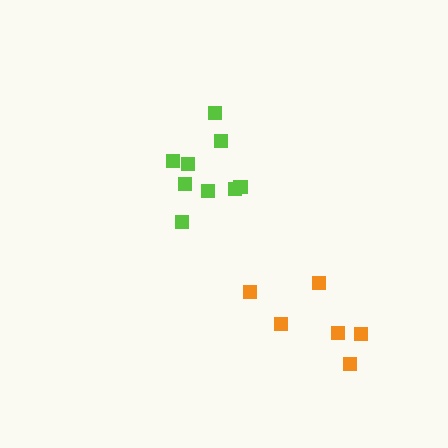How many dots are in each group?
Group 1: 6 dots, Group 2: 9 dots (15 total).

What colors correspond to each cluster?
The clusters are colored: orange, lime.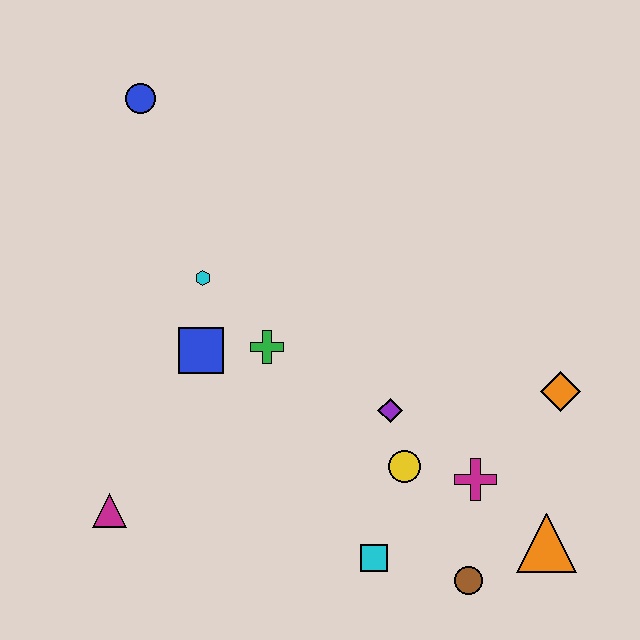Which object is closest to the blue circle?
The cyan hexagon is closest to the blue circle.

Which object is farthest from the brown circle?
The blue circle is farthest from the brown circle.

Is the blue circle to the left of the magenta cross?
Yes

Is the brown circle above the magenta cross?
No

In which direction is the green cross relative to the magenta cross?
The green cross is to the left of the magenta cross.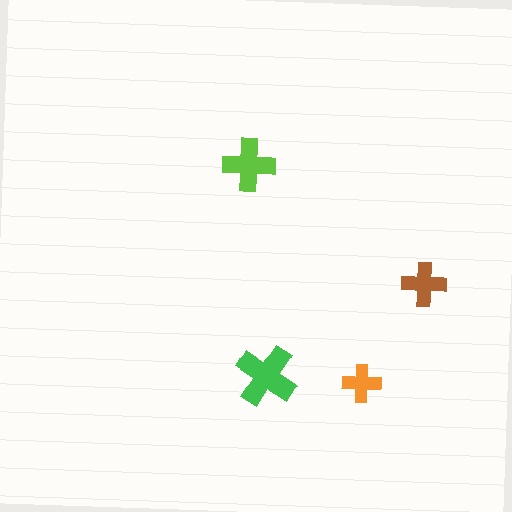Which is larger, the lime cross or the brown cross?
The lime one.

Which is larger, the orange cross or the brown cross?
The brown one.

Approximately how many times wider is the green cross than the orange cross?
About 1.5 times wider.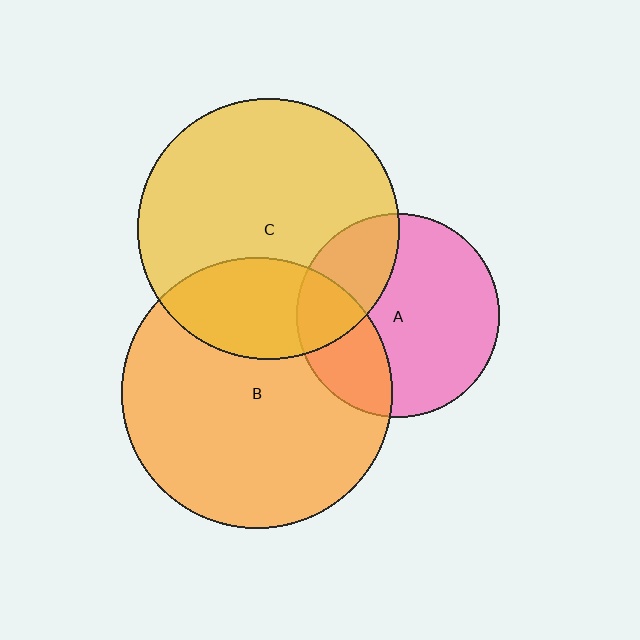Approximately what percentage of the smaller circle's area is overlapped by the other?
Approximately 30%.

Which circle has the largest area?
Circle B (orange).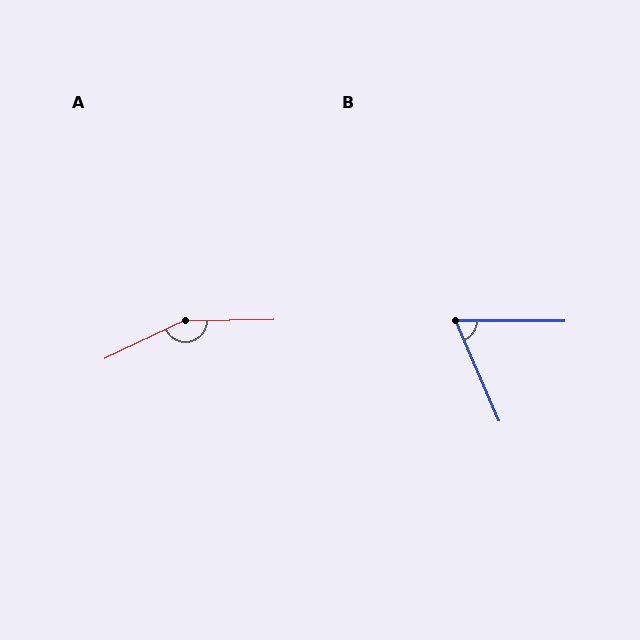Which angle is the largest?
A, at approximately 156 degrees.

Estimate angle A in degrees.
Approximately 156 degrees.